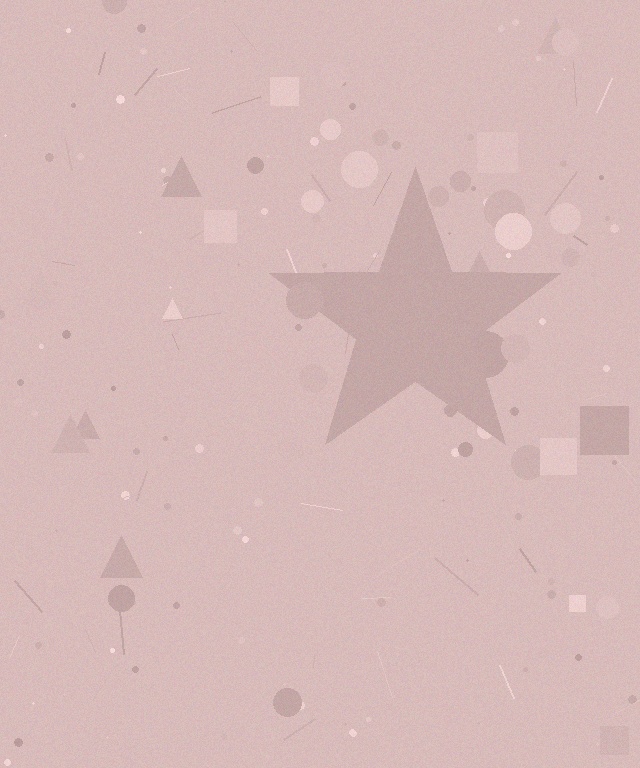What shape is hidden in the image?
A star is hidden in the image.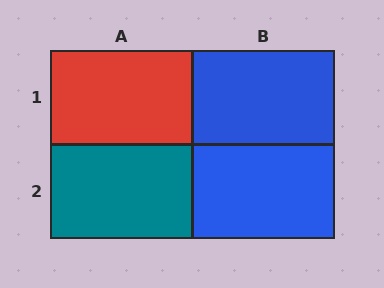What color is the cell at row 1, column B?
Blue.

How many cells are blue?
2 cells are blue.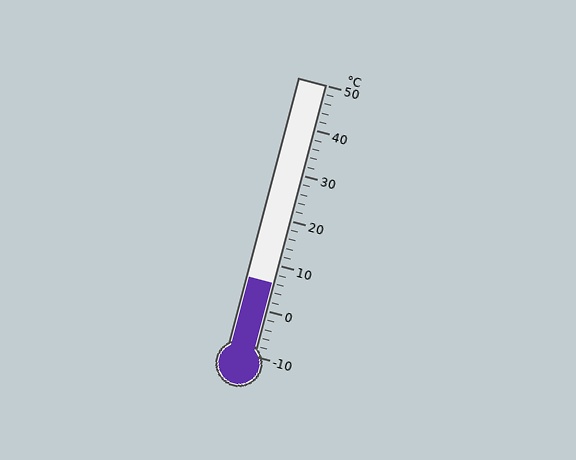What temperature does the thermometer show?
The thermometer shows approximately 6°C.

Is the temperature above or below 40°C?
The temperature is below 40°C.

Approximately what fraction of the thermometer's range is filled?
The thermometer is filled to approximately 25% of its range.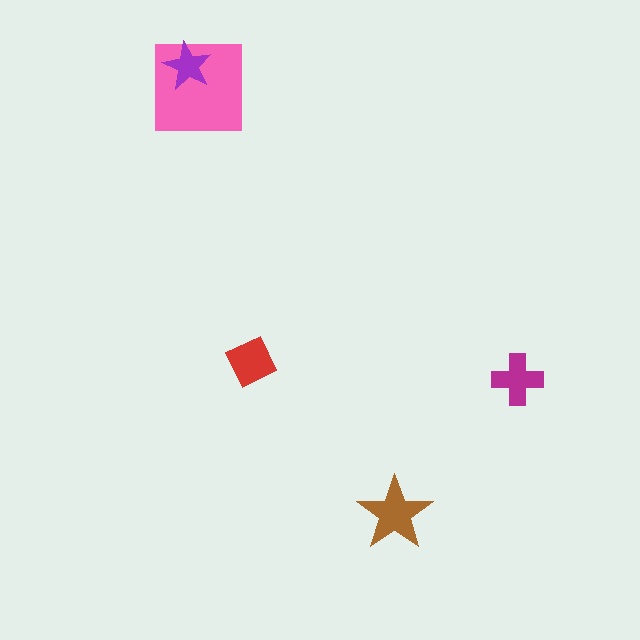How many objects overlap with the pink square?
1 object overlaps with the pink square.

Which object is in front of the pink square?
The purple star is in front of the pink square.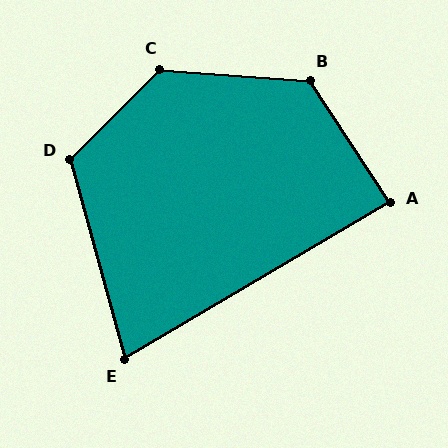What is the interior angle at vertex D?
Approximately 119 degrees (obtuse).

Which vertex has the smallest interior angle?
E, at approximately 75 degrees.